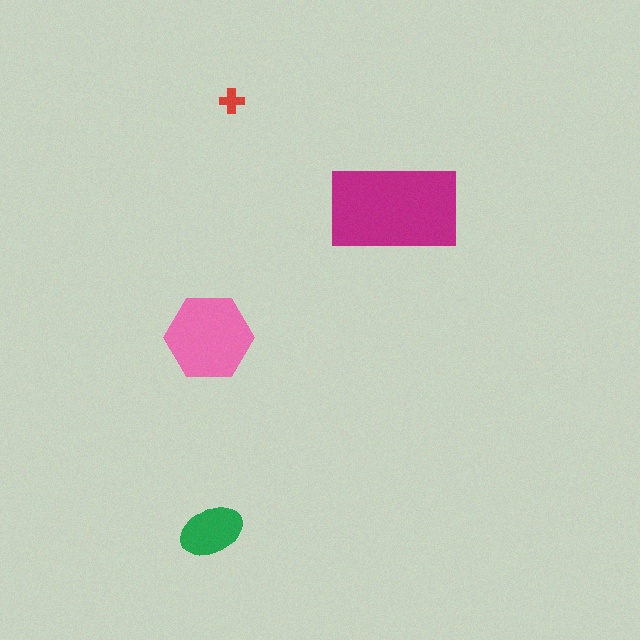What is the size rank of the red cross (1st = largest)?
4th.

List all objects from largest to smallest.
The magenta rectangle, the pink hexagon, the green ellipse, the red cross.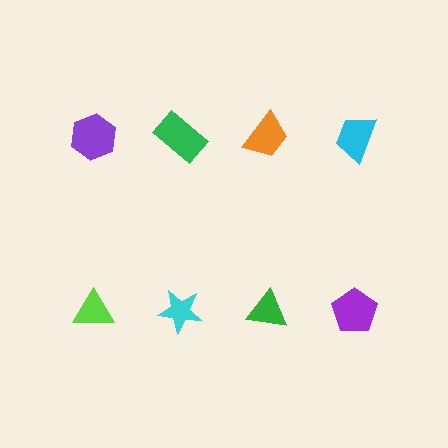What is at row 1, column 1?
A purple hexagon.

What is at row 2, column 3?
A green triangle.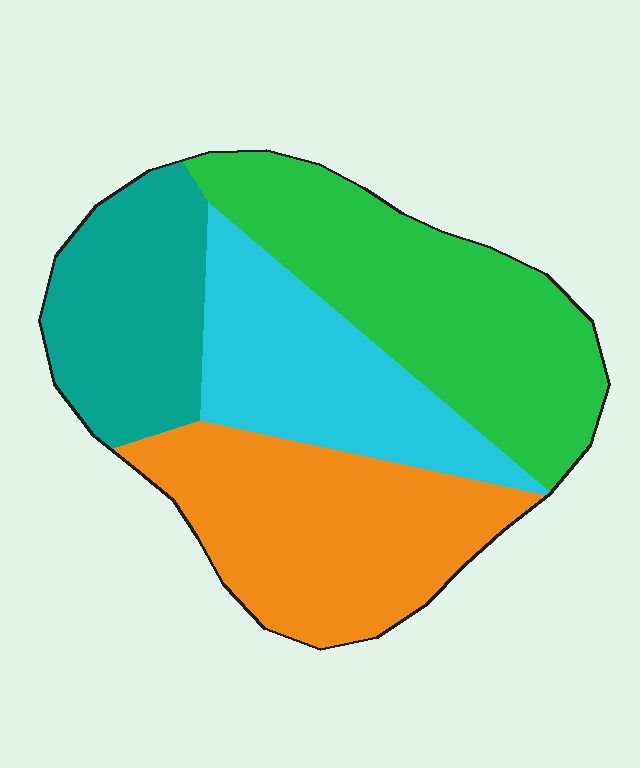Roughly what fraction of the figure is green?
Green covers around 30% of the figure.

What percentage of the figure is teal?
Teal covers around 20% of the figure.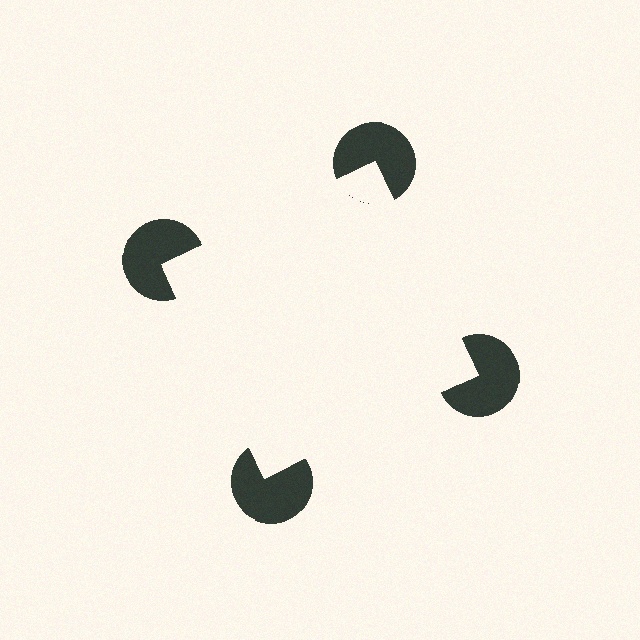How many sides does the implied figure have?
4 sides.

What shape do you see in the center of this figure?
An illusory square — its edges are inferred from the aligned wedge cuts in the pac-man discs, not physically drawn.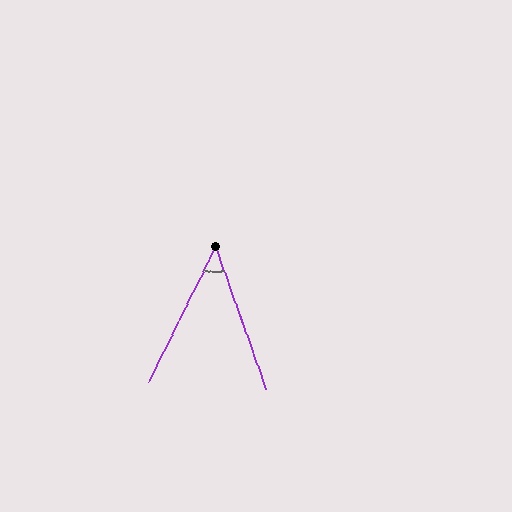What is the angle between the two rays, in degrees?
Approximately 46 degrees.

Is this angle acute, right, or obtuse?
It is acute.